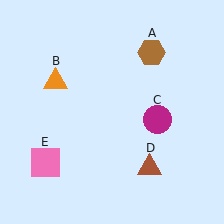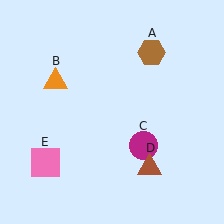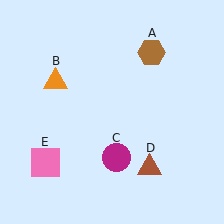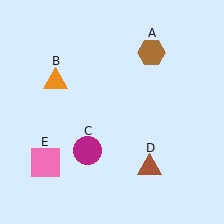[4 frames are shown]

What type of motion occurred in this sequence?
The magenta circle (object C) rotated clockwise around the center of the scene.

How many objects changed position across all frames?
1 object changed position: magenta circle (object C).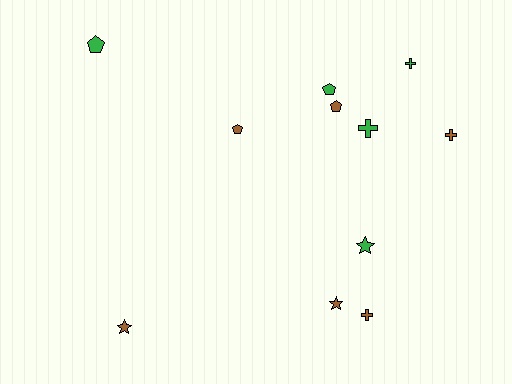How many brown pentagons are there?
There are 2 brown pentagons.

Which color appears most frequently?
Brown, with 6 objects.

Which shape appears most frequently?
Cross, with 4 objects.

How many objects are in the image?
There are 11 objects.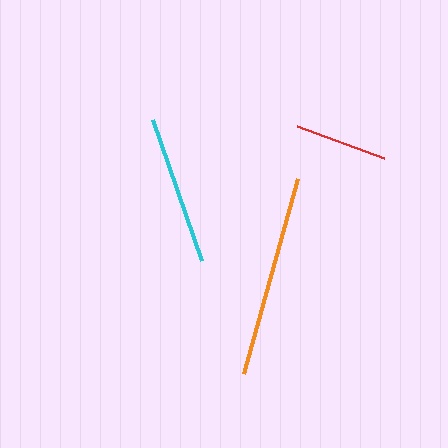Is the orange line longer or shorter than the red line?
The orange line is longer than the red line.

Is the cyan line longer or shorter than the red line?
The cyan line is longer than the red line.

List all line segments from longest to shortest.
From longest to shortest: orange, cyan, red.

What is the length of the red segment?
The red segment is approximately 93 pixels long.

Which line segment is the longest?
The orange line is the longest at approximately 202 pixels.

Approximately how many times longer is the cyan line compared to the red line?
The cyan line is approximately 1.6 times the length of the red line.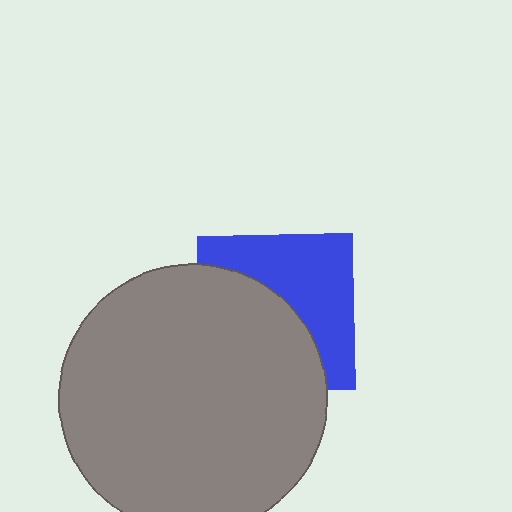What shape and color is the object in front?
The object in front is a gray circle.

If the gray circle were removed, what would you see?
You would see the complete blue square.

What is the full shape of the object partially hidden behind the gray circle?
The partially hidden object is a blue square.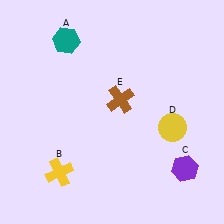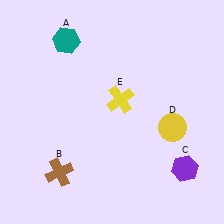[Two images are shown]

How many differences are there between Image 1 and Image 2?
There are 2 differences between the two images.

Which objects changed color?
B changed from yellow to brown. E changed from brown to yellow.